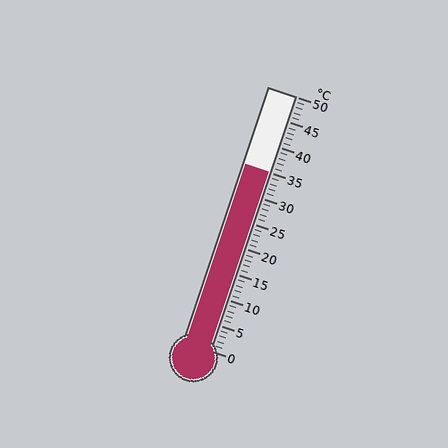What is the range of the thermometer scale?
The thermometer scale ranges from 0°C to 50°C.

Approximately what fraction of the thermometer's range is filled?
The thermometer is filled to approximately 70% of its range.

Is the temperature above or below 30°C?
The temperature is above 30°C.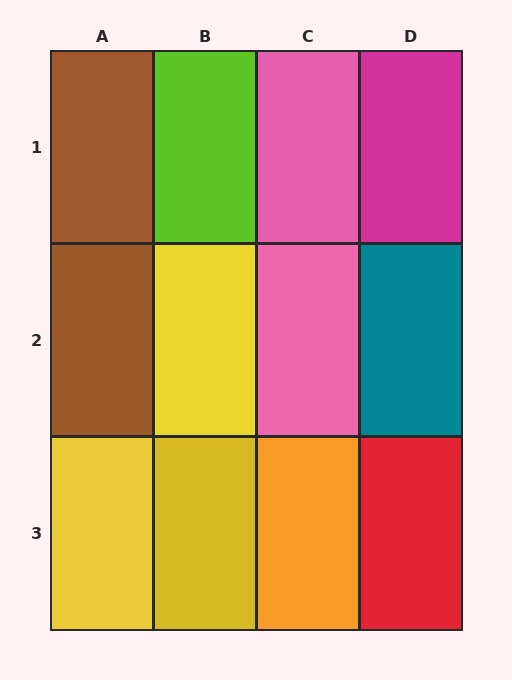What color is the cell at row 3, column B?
Yellow.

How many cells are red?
1 cell is red.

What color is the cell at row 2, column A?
Brown.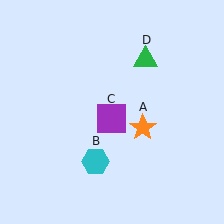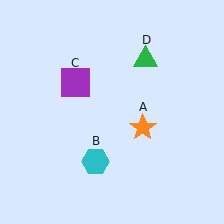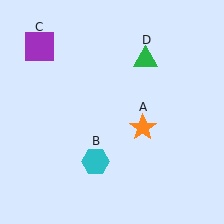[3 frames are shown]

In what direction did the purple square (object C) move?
The purple square (object C) moved up and to the left.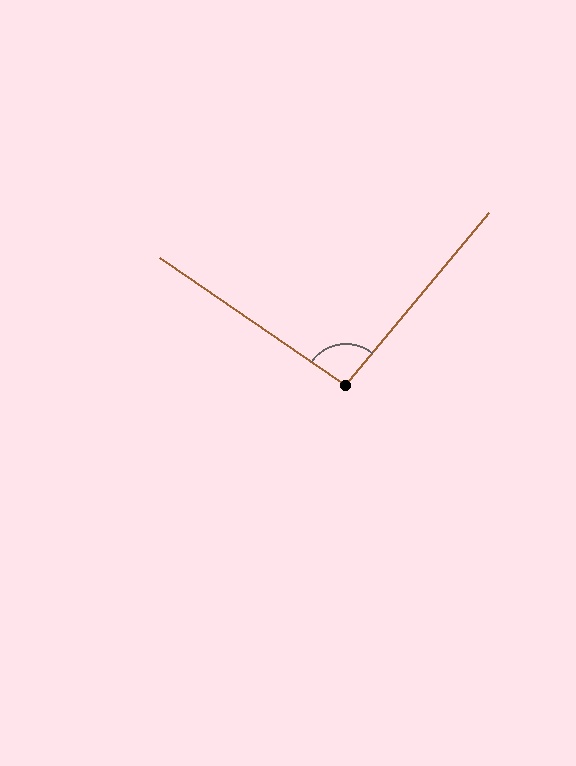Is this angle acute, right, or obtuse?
It is obtuse.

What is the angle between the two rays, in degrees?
Approximately 95 degrees.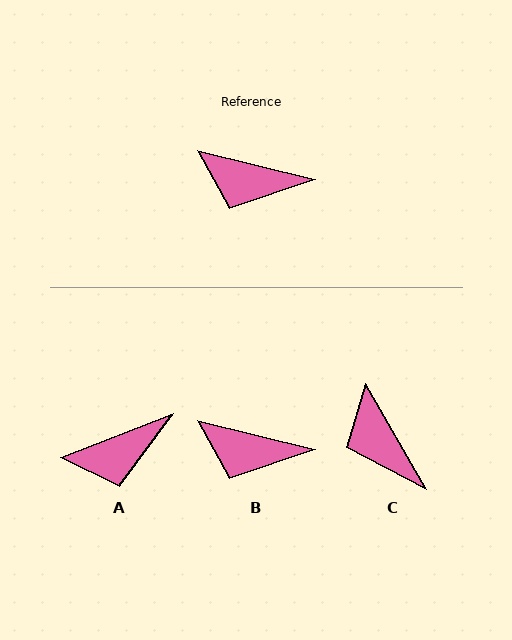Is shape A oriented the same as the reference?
No, it is off by about 35 degrees.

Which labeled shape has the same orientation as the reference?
B.